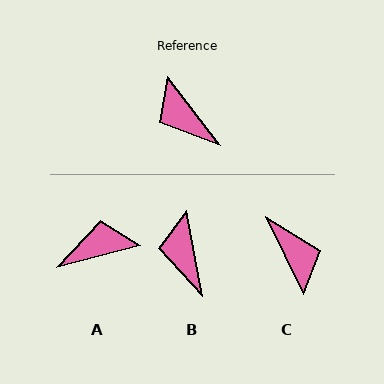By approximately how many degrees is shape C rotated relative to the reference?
Approximately 169 degrees counter-clockwise.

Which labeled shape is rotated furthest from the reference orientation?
C, about 169 degrees away.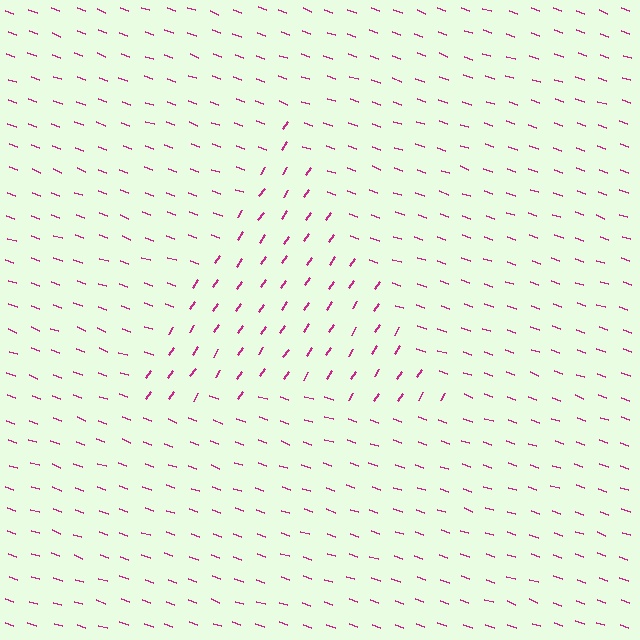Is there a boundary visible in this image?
Yes, there is a texture boundary formed by a change in line orientation.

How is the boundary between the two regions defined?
The boundary is defined purely by a change in line orientation (approximately 75 degrees difference). All lines are the same color and thickness.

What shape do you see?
I see a triangle.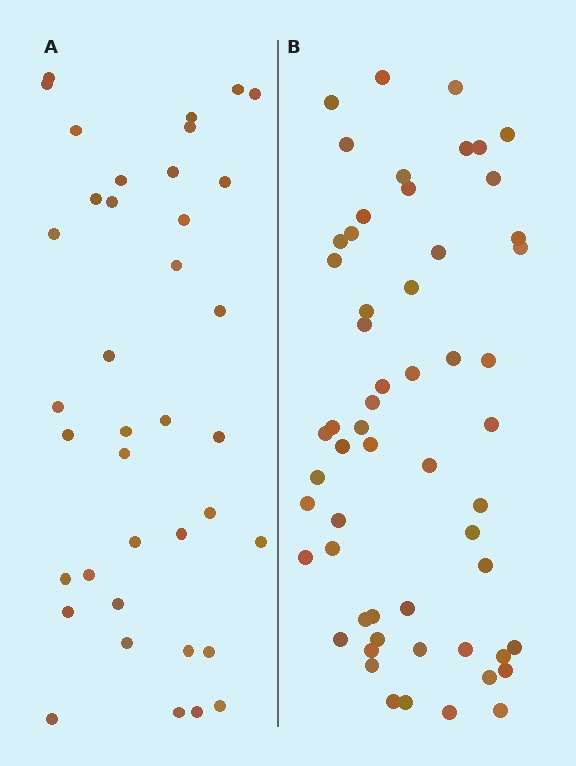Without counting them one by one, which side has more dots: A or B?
Region B (the right region) has more dots.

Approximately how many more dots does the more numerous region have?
Region B has approximately 20 more dots than region A.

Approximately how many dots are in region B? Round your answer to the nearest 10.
About 60 dots. (The exact count is 57, which rounds to 60.)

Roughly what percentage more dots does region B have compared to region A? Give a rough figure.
About 50% more.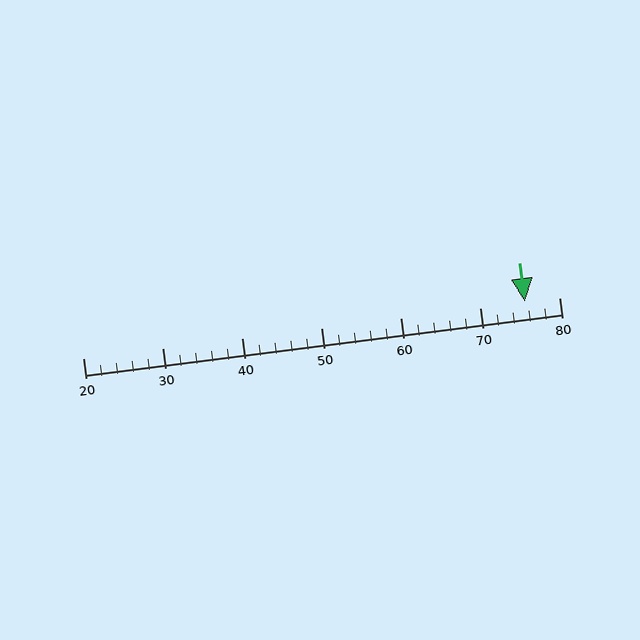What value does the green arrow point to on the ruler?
The green arrow points to approximately 76.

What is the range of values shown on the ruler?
The ruler shows values from 20 to 80.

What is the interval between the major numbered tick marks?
The major tick marks are spaced 10 units apart.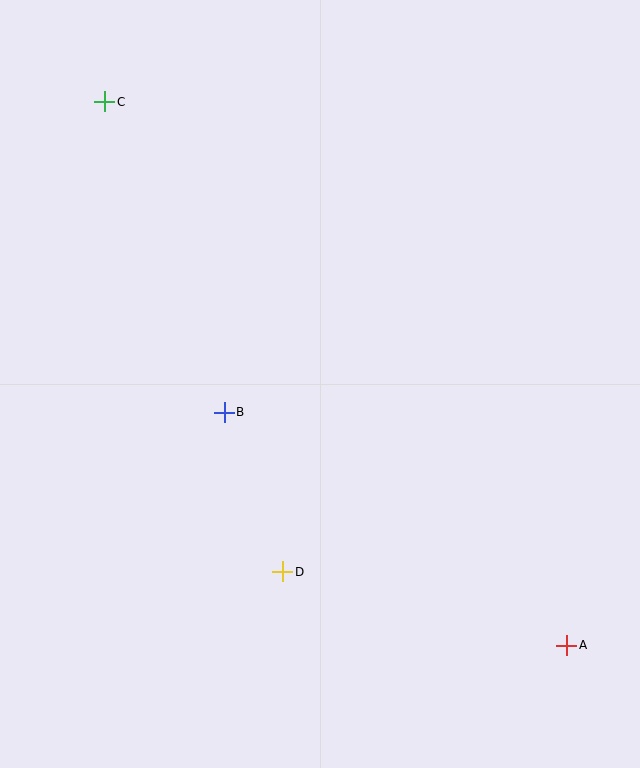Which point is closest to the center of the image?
Point B at (224, 412) is closest to the center.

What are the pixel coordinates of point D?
Point D is at (283, 572).